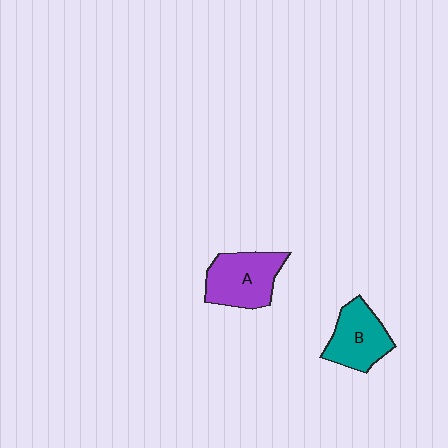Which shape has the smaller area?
Shape B (teal).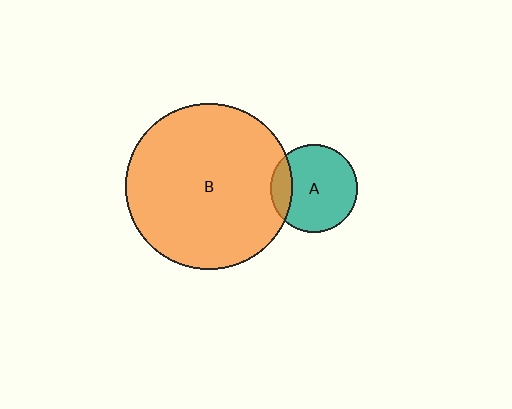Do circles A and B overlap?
Yes.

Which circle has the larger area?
Circle B (orange).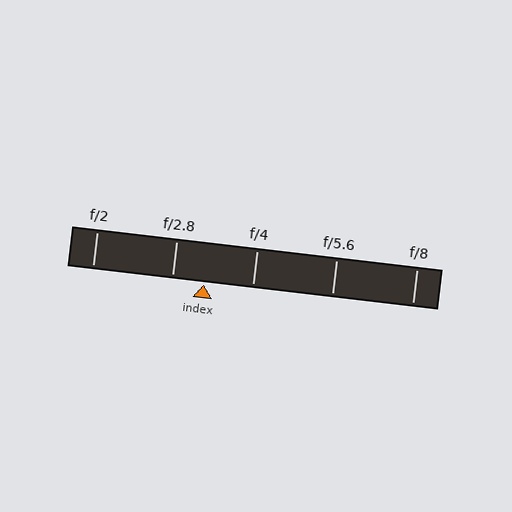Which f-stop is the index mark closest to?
The index mark is closest to f/2.8.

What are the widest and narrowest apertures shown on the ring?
The widest aperture shown is f/2 and the narrowest is f/8.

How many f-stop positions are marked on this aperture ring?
There are 5 f-stop positions marked.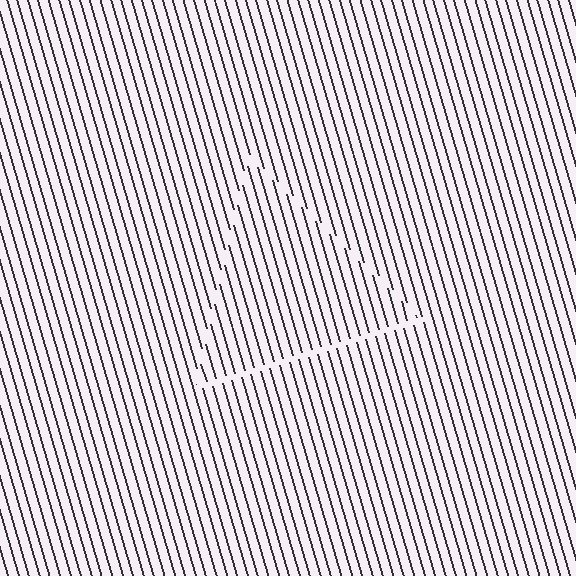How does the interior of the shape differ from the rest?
The interior of the shape contains the same grating, shifted by half a period — the contour is defined by the phase discontinuity where line-ends from the inner and outer gratings abut.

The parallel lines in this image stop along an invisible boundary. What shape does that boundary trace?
An illusory triangle. The interior of the shape contains the same grating, shifted by half a period — the contour is defined by the phase discontinuity where line-ends from the inner and outer gratings abut.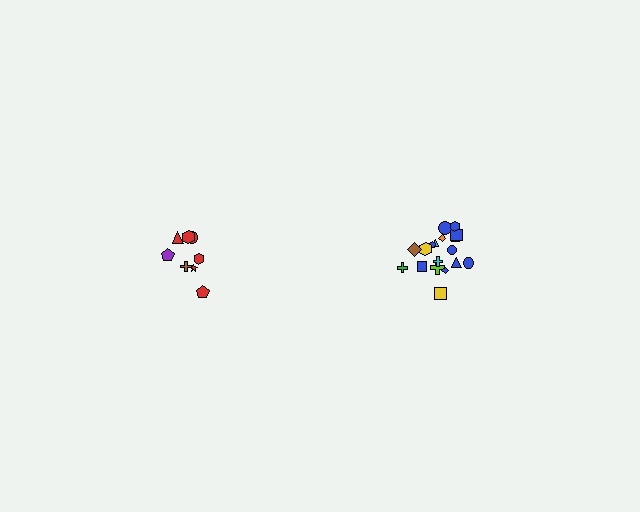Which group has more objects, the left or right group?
The right group.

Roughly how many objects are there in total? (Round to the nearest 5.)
Roughly 25 objects in total.